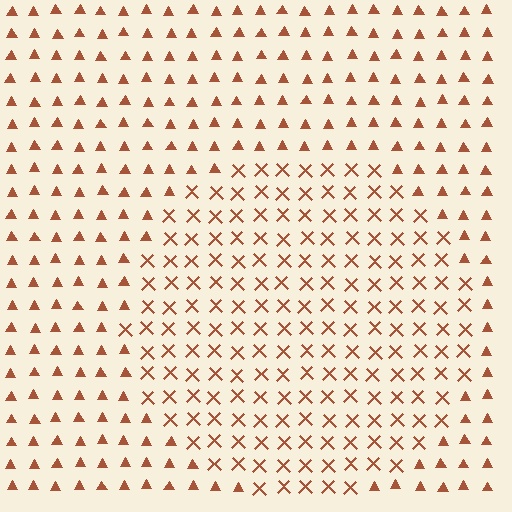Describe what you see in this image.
The image is filled with small brown elements arranged in a uniform grid. A circle-shaped region contains X marks, while the surrounding area contains triangles. The boundary is defined purely by the change in element shape.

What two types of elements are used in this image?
The image uses X marks inside the circle region and triangles outside it.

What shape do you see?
I see a circle.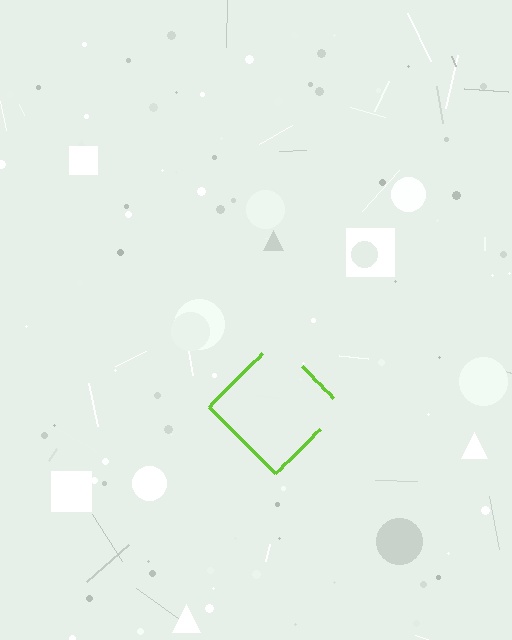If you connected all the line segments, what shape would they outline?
They would outline a diamond.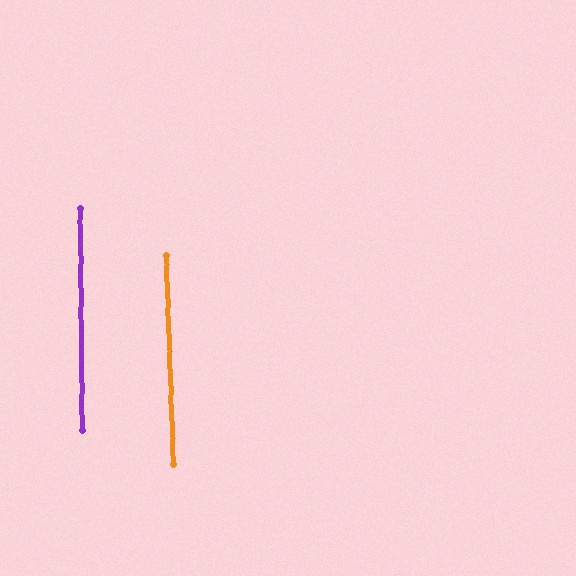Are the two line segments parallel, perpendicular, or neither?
Parallel — their directions differ by only 1.3°.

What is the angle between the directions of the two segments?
Approximately 1 degree.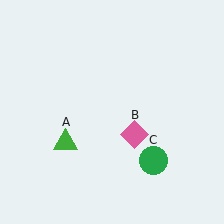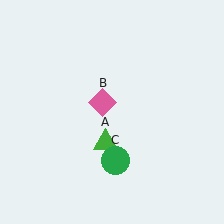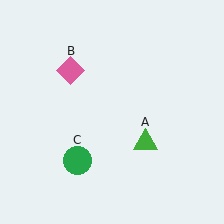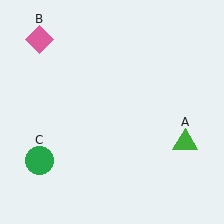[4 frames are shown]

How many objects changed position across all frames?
3 objects changed position: green triangle (object A), pink diamond (object B), green circle (object C).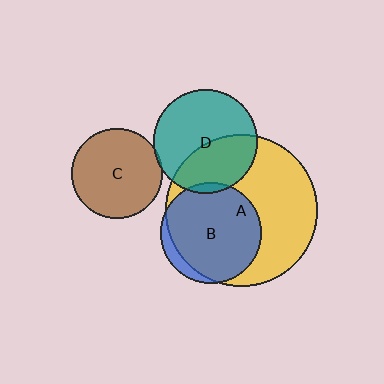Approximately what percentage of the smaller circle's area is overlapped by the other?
Approximately 5%.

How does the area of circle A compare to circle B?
Approximately 2.3 times.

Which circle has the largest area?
Circle A (yellow).